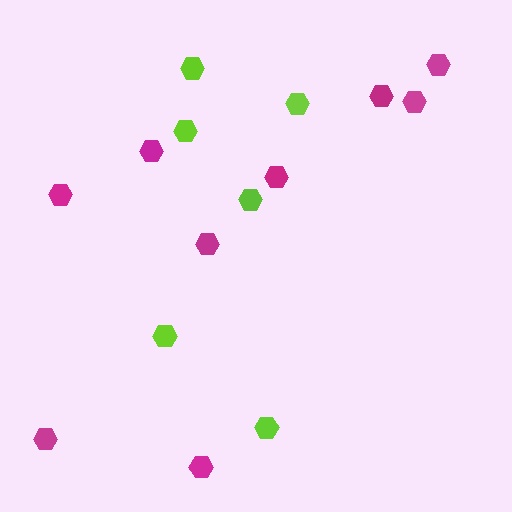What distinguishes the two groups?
There are 2 groups: one group of lime hexagons (6) and one group of magenta hexagons (9).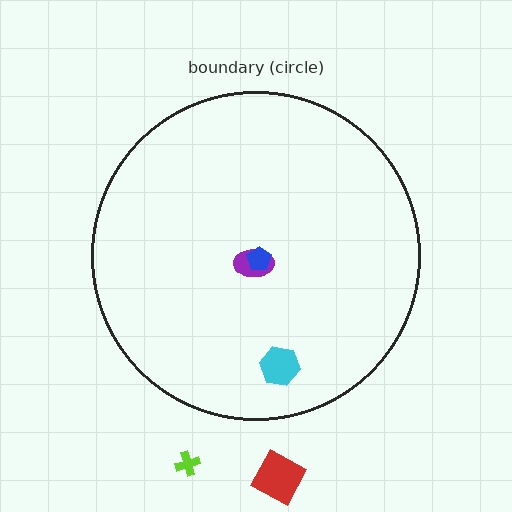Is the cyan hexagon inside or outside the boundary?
Inside.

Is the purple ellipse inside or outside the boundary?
Inside.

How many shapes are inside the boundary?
3 inside, 2 outside.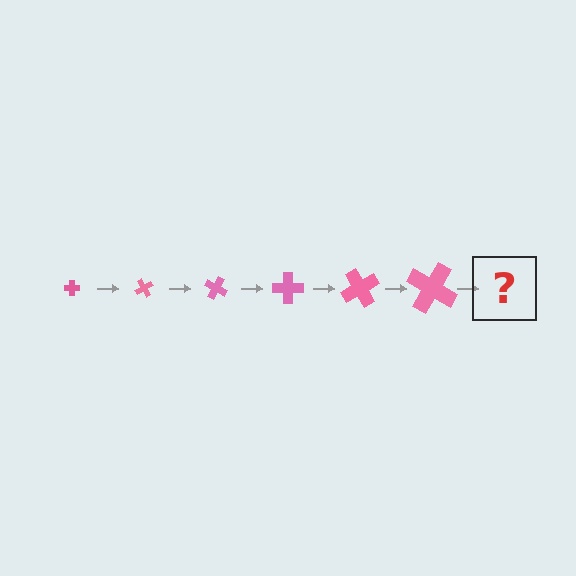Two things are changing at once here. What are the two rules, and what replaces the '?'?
The two rules are that the cross grows larger each step and it rotates 60 degrees each step. The '?' should be a cross, larger than the previous one and rotated 360 degrees from the start.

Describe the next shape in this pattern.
It should be a cross, larger than the previous one and rotated 360 degrees from the start.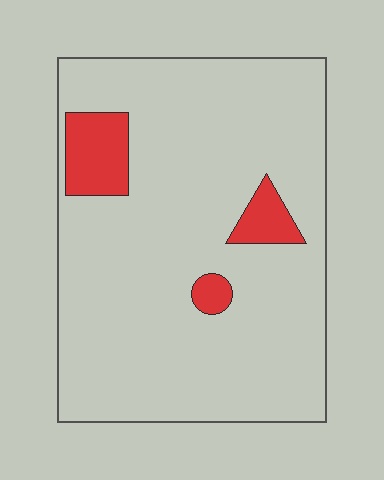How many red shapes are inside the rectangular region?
3.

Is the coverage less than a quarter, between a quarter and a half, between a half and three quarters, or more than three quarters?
Less than a quarter.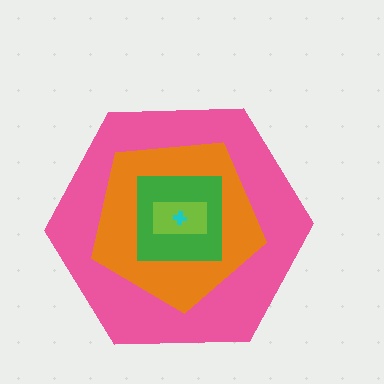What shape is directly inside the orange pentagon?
The green square.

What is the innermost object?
The cyan cross.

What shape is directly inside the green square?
The lime rectangle.